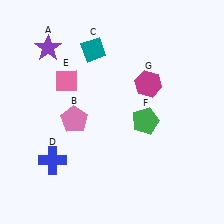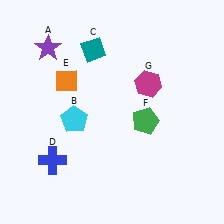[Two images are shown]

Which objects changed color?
B changed from pink to cyan. E changed from pink to orange.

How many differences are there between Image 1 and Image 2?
There are 2 differences between the two images.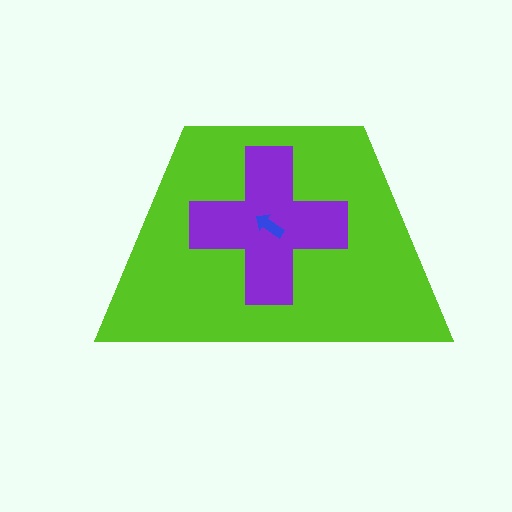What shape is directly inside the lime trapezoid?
The purple cross.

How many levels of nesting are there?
3.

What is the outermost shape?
The lime trapezoid.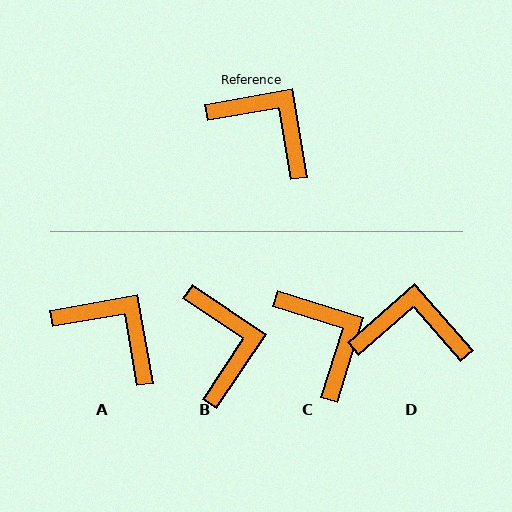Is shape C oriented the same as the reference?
No, it is off by about 27 degrees.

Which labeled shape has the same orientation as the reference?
A.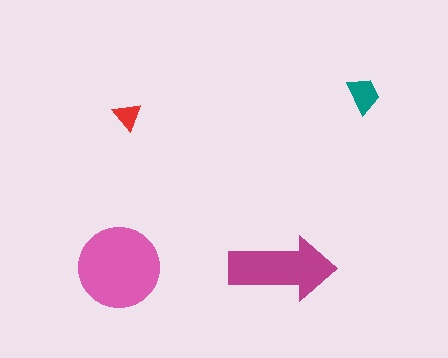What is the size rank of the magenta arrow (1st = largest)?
2nd.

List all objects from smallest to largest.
The red triangle, the teal trapezoid, the magenta arrow, the pink circle.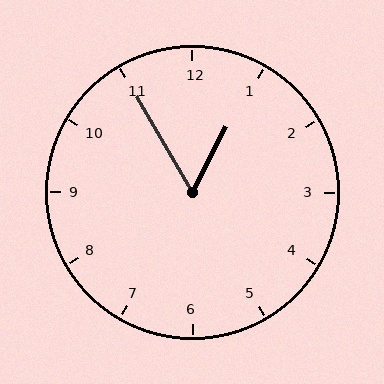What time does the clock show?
12:55.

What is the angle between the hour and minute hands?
Approximately 58 degrees.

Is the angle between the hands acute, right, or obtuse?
It is acute.